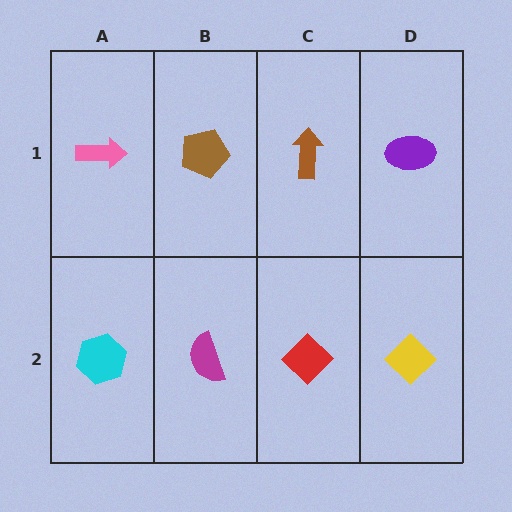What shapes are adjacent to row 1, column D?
A yellow diamond (row 2, column D), a brown arrow (row 1, column C).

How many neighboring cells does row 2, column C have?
3.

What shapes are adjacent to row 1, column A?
A cyan hexagon (row 2, column A), a brown pentagon (row 1, column B).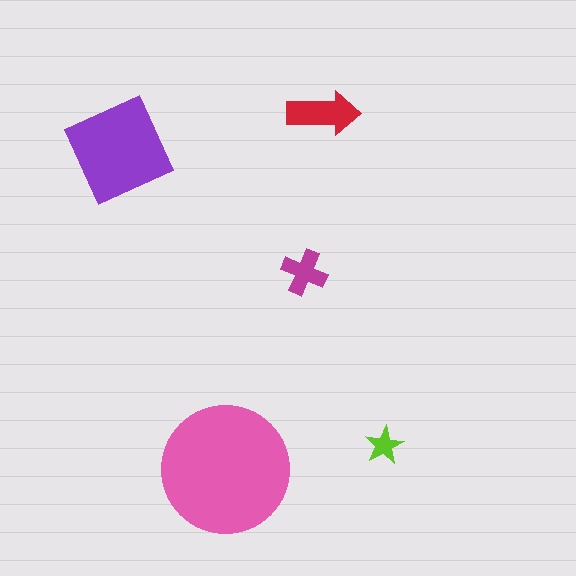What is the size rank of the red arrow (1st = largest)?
3rd.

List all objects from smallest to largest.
The lime star, the magenta cross, the red arrow, the purple square, the pink circle.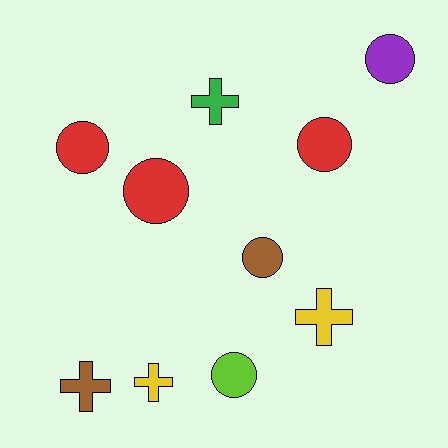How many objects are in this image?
There are 10 objects.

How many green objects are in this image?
There is 1 green object.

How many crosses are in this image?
There are 4 crosses.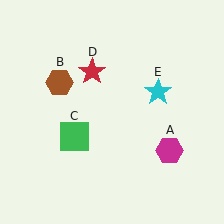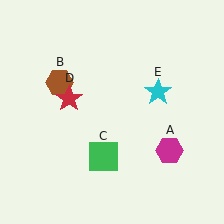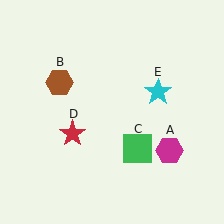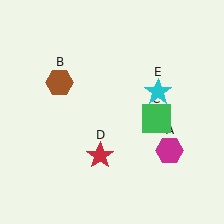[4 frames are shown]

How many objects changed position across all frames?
2 objects changed position: green square (object C), red star (object D).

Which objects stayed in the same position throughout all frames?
Magenta hexagon (object A) and brown hexagon (object B) and cyan star (object E) remained stationary.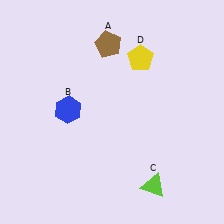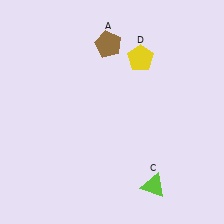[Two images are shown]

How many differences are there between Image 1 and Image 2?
There is 1 difference between the two images.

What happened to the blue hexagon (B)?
The blue hexagon (B) was removed in Image 2. It was in the top-left area of Image 1.